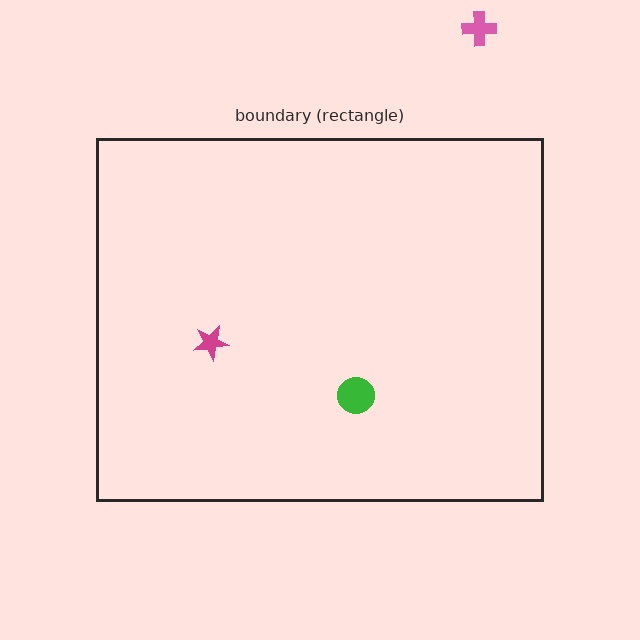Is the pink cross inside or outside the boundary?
Outside.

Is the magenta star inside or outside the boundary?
Inside.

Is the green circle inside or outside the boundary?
Inside.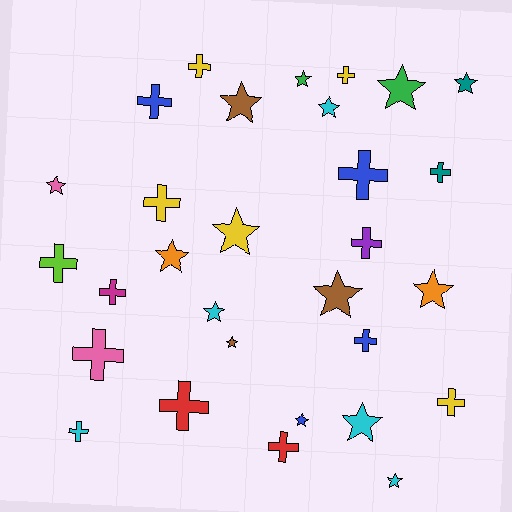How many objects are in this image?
There are 30 objects.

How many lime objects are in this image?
There is 1 lime object.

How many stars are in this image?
There are 15 stars.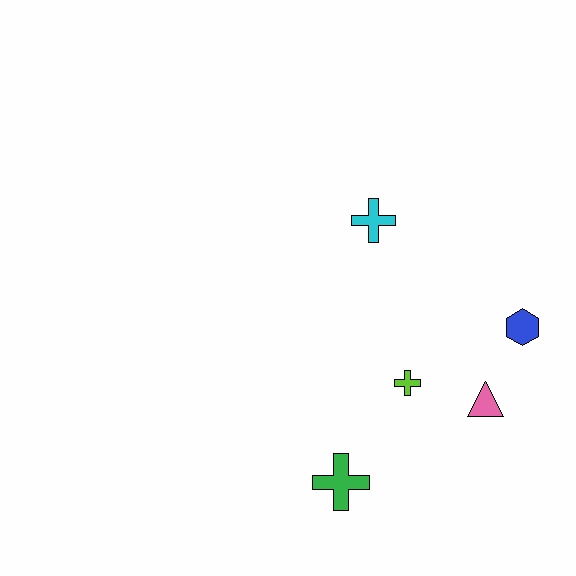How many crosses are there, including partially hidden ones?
There are 3 crosses.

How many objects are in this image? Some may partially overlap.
There are 5 objects.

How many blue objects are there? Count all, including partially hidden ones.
There is 1 blue object.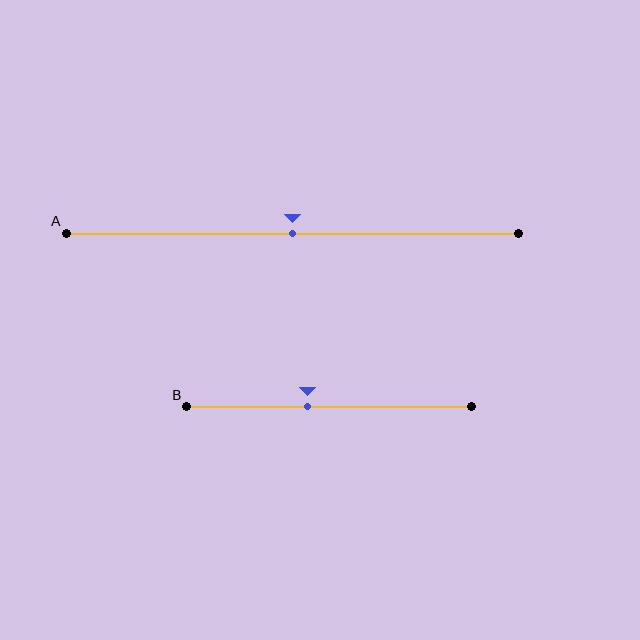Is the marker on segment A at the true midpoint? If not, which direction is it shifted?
Yes, the marker on segment A is at the true midpoint.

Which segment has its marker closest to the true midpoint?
Segment A has its marker closest to the true midpoint.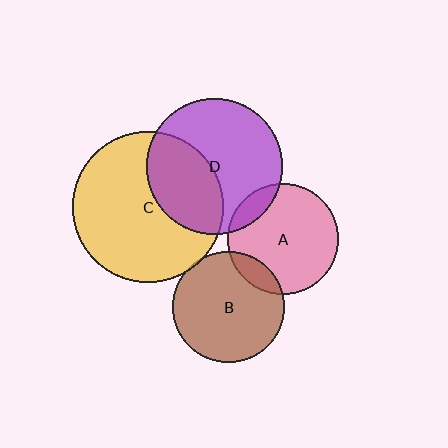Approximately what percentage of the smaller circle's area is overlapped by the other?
Approximately 5%.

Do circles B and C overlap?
Yes.